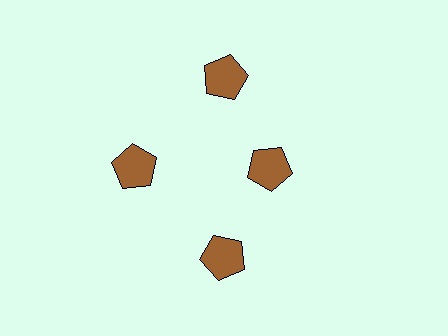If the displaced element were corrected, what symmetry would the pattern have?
It would have 4-fold rotational symmetry — the pattern would map onto itself every 90 degrees.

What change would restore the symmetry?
The symmetry would be restored by moving it outward, back onto the ring so that all 4 pentagons sit at equal angles and equal distance from the center.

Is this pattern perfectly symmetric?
No. The 4 brown pentagons are arranged in a ring, but one element near the 3 o'clock position is pulled inward toward the center, breaking the 4-fold rotational symmetry.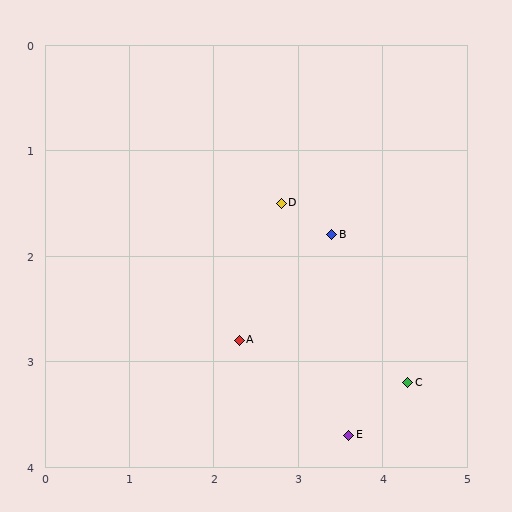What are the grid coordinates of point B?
Point B is at approximately (3.4, 1.8).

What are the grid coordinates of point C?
Point C is at approximately (4.3, 3.2).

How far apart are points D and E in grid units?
Points D and E are about 2.3 grid units apart.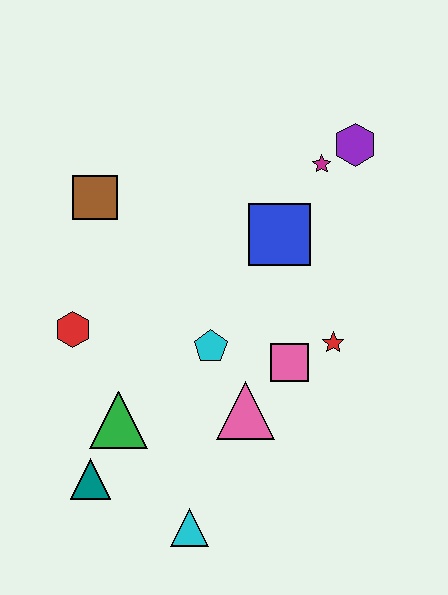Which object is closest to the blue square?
The magenta star is closest to the blue square.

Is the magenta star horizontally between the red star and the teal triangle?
Yes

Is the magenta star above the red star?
Yes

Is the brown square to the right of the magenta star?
No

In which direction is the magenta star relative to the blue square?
The magenta star is above the blue square.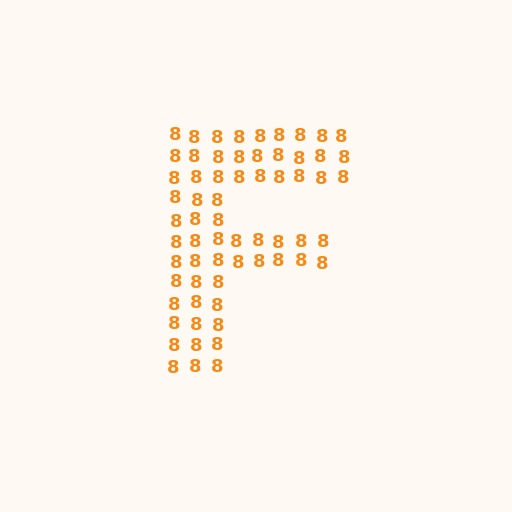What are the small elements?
The small elements are digit 8's.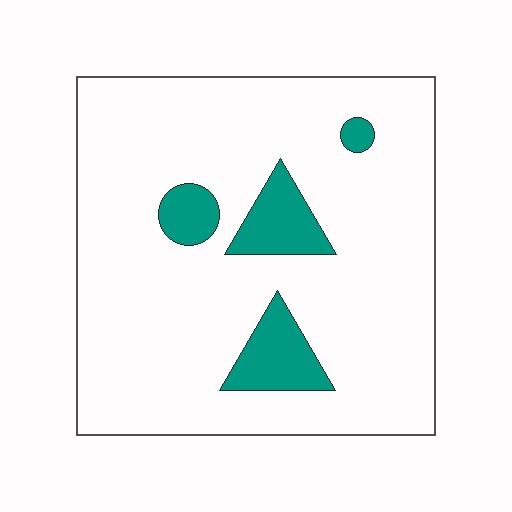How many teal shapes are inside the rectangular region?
4.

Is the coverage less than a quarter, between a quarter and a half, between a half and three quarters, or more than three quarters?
Less than a quarter.